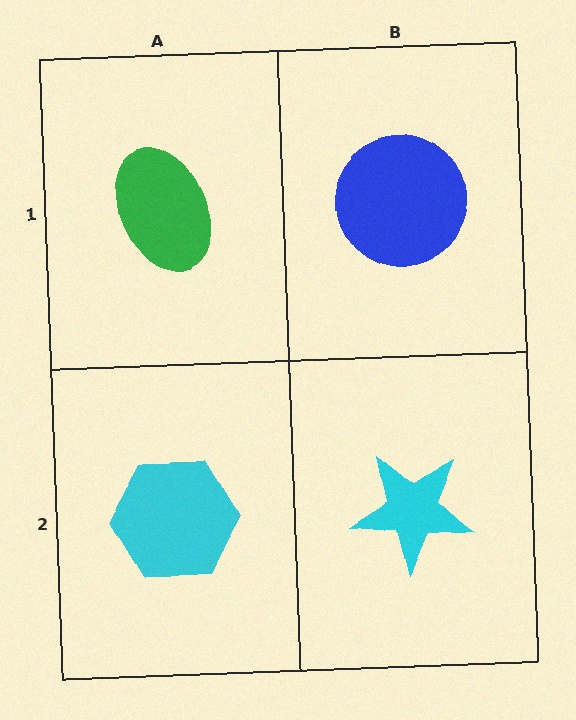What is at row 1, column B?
A blue circle.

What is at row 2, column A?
A cyan hexagon.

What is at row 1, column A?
A green ellipse.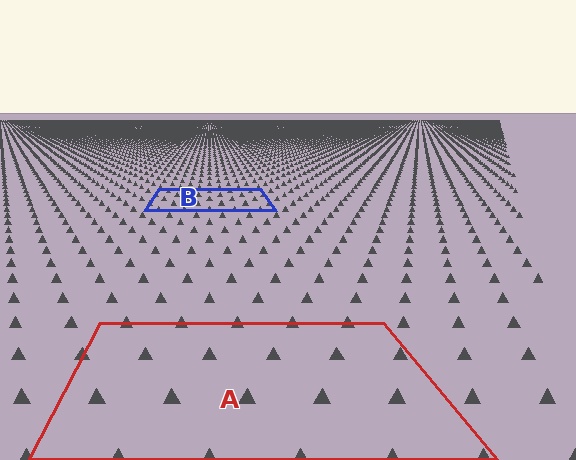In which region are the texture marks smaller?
The texture marks are smaller in region B, because it is farther away.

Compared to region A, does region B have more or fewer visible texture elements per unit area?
Region B has more texture elements per unit area — they are packed more densely because it is farther away.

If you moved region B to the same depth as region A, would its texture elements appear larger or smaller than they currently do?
They would appear larger. At a closer depth, the same texture elements are projected at a bigger on-screen size.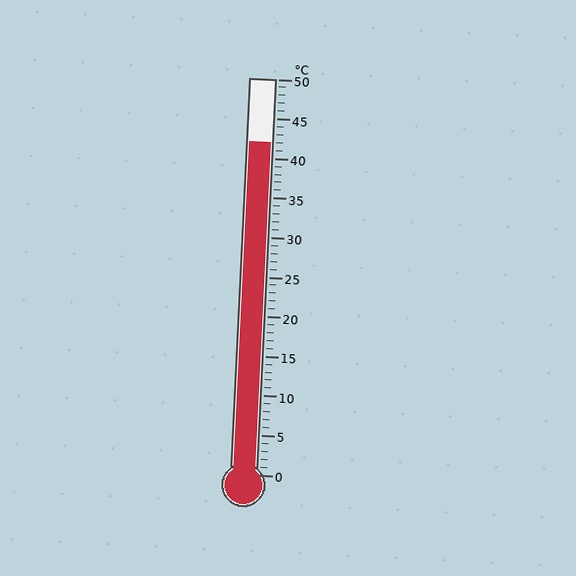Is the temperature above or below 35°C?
The temperature is above 35°C.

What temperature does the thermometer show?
The thermometer shows approximately 42°C.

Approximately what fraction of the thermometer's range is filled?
The thermometer is filled to approximately 85% of its range.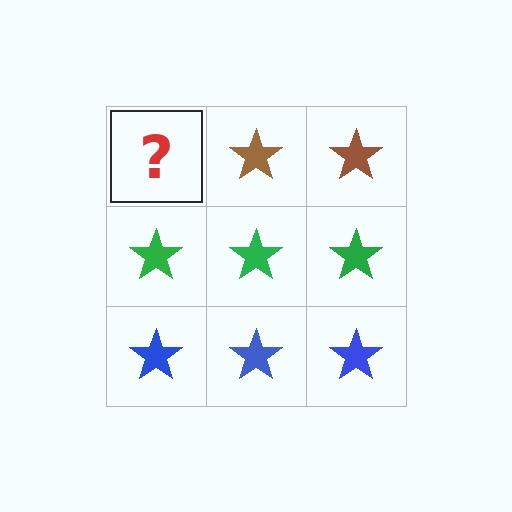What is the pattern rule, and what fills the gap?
The rule is that each row has a consistent color. The gap should be filled with a brown star.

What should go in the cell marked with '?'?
The missing cell should contain a brown star.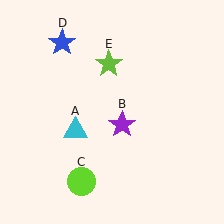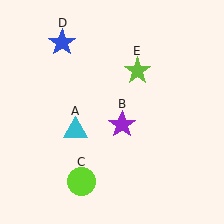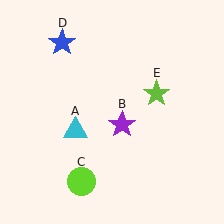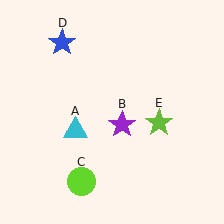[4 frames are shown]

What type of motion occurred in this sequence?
The lime star (object E) rotated clockwise around the center of the scene.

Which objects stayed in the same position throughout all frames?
Cyan triangle (object A) and purple star (object B) and lime circle (object C) and blue star (object D) remained stationary.